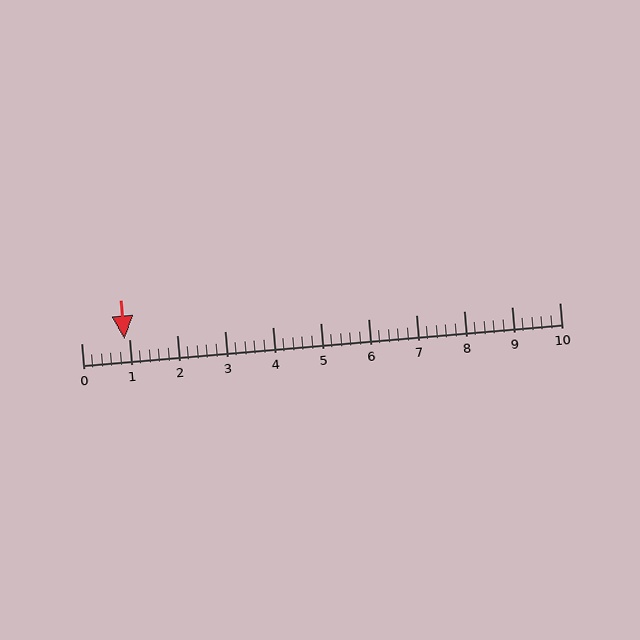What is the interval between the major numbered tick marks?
The major tick marks are spaced 1 units apart.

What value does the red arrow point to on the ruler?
The red arrow points to approximately 0.9.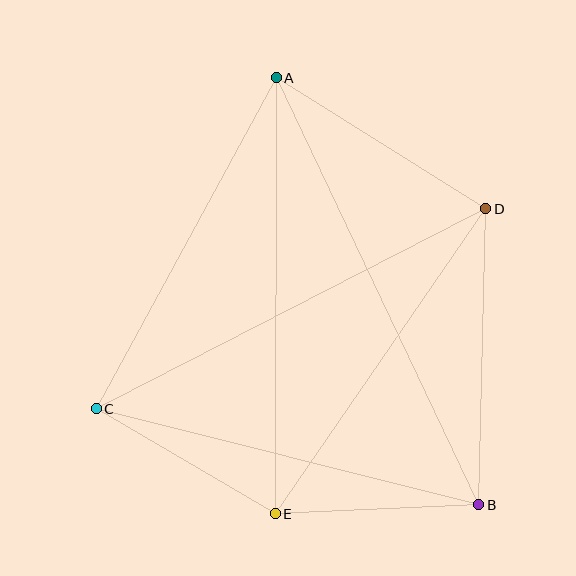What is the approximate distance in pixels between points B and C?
The distance between B and C is approximately 395 pixels.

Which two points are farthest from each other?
Points A and B are farthest from each other.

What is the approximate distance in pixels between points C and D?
The distance between C and D is approximately 438 pixels.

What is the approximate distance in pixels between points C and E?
The distance between C and E is approximately 208 pixels.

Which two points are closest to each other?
Points B and E are closest to each other.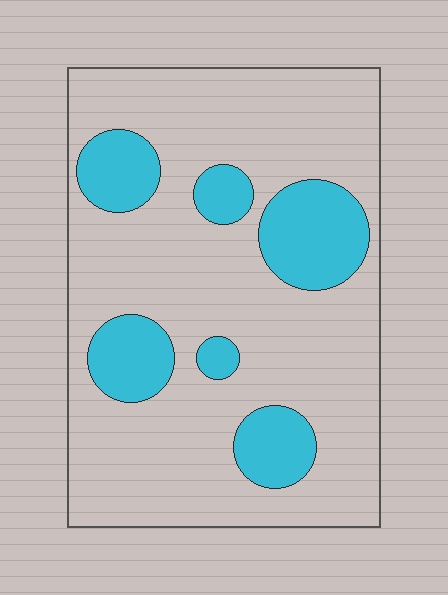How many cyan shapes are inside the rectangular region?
6.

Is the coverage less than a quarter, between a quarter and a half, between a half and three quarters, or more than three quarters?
Less than a quarter.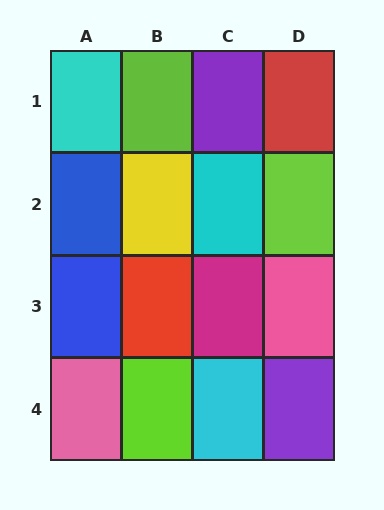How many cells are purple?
2 cells are purple.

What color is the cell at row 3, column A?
Blue.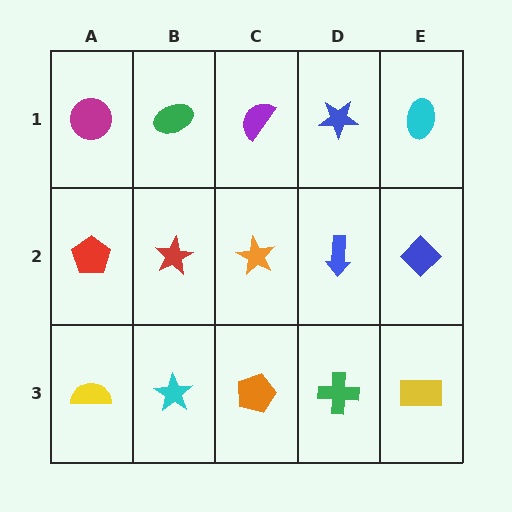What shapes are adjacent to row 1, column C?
An orange star (row 2, column C), a green ellipse (row 1, column B), a blue star (row 1, column D).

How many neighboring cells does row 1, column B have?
3.